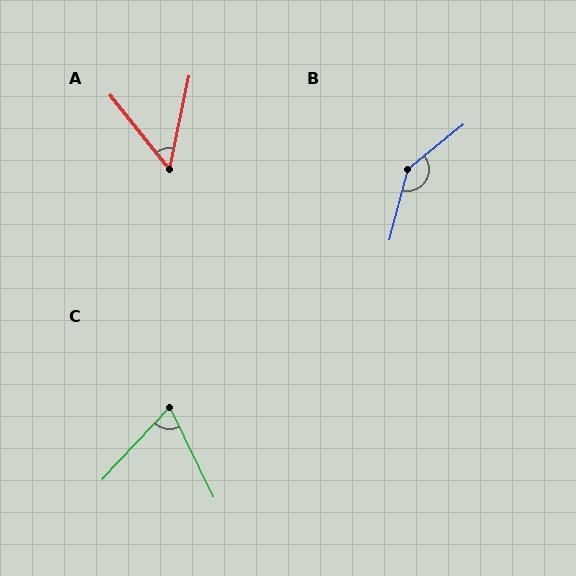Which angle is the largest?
B, at approximately 144 degrees.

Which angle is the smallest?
A, at approximately 50 degrees.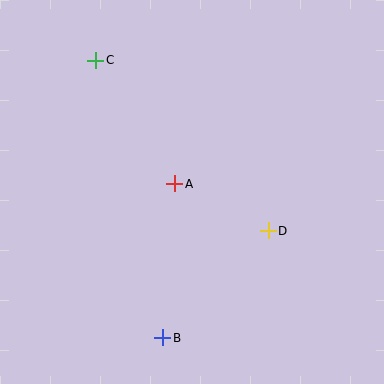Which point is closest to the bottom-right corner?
Point D is closest to the bottom-right corner.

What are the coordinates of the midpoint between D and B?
The midpoint between D and B is at (216, 284).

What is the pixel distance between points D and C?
The distance between D and C is 242 pixels.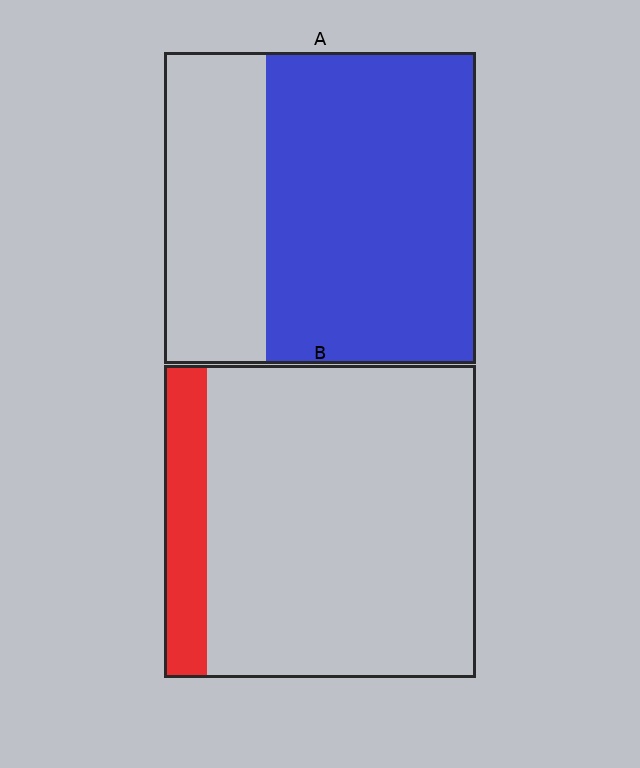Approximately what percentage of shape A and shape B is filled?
A is approximately 65% and B is approximately 15%.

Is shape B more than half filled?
No.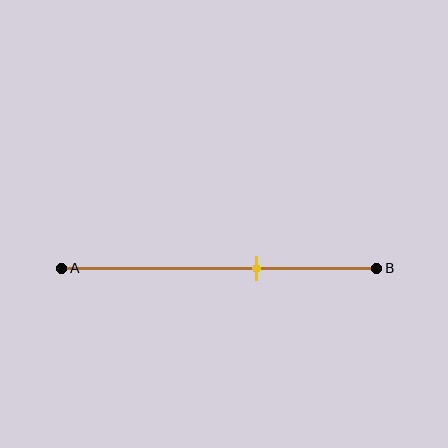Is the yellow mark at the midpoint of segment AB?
No, the mark is at about 60% from A, not at the 50% midpoint.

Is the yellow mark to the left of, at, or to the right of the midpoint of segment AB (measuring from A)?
The yellow mark is to the right of the midpoint of segment AB.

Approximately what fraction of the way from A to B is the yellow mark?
The yellow mark is approximately 60% of the way from A to B.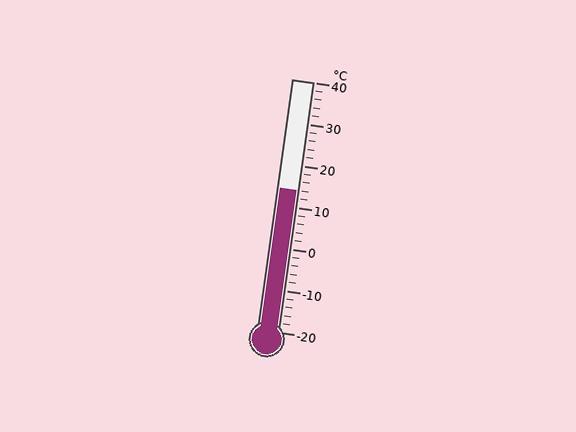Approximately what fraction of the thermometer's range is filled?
The thermometer is filled to approximately 55% of its range.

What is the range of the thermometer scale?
The thermometer scale ranges from -20°C to 40°C.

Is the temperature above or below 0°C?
The temperature is above 0°C.